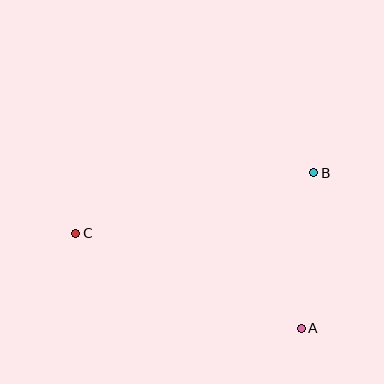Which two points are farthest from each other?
Points B and C are farthest from each other.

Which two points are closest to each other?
Points A and B are closest to each other.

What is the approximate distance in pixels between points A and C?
The distance between A and C is approximately 245 pixels.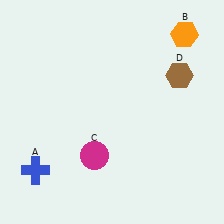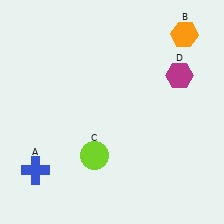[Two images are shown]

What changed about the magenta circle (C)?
In Image 1, C is magenta. In Image 2, it changed to lime.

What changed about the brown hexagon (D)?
In Image 1, D is brown. In Image 2, it changed to magenta.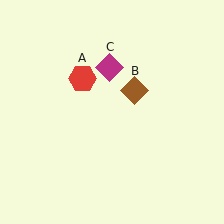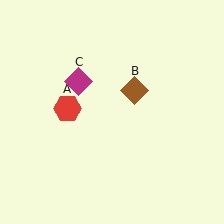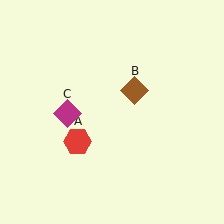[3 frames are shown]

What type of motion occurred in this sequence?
The red hexagon (object A), magenta diamond (object C) rotated counterclockwise around the center of the scene.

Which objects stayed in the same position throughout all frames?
Brown diamond (object B) remained stationary.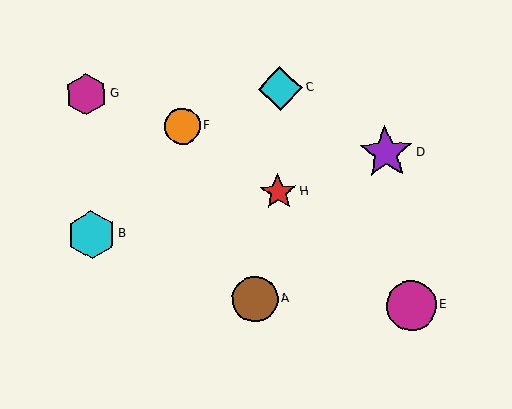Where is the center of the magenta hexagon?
The center of the magenta hexagon is at (86, 95).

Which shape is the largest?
The purple star (labeled D) is the largest.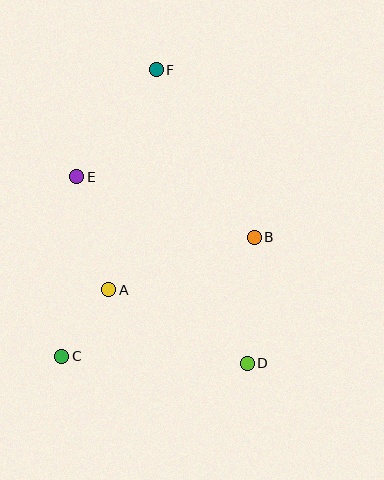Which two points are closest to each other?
Points A and C are closest to each other.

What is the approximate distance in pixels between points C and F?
The distance between C and F is approximately 302 pixels.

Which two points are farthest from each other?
Points D and F are farthest from each other.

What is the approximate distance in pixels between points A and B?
The distance between A and B is approximately 155 pixels.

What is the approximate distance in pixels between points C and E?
The distance between C and E is approximately 180 pixels.